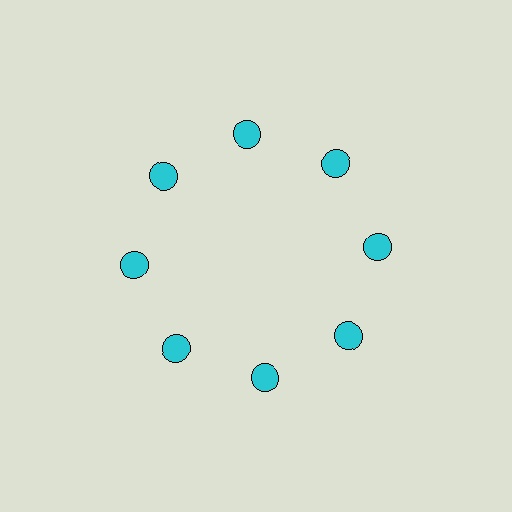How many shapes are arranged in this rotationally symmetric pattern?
There are 8 shapes, arranged in 8 groups of 1.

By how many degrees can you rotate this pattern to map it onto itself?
The pattern maps onto itself every 45 degrees of rotation.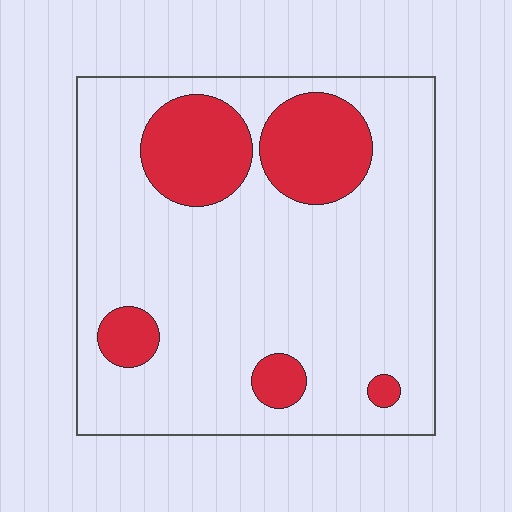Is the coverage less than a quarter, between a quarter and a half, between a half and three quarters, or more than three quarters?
Less than a quarter.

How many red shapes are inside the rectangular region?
5.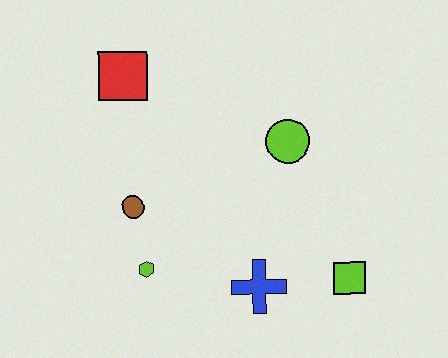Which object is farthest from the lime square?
The red square is farthest from the lime square.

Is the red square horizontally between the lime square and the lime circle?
No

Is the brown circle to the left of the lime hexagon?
Yes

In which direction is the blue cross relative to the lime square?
The blue cross is to the left of the lime square.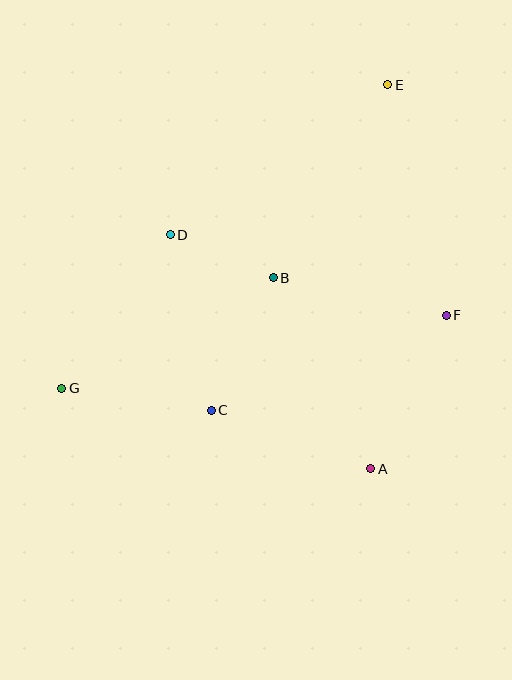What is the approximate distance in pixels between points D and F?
The distance between D and F is approximately 288 pixels.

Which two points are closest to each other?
Points B and D are closest to each other.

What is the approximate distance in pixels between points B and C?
The distance between B and C is approximately 146 pixels.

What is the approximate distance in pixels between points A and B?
The distance between A and B is approximately 214 pixels.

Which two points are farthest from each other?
Points E and G are farthest from each other.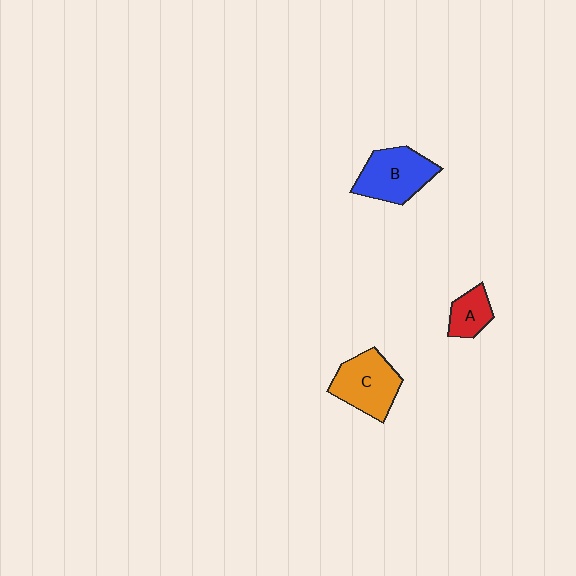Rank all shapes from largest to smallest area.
From largest to smallest: B (blue), C (orange), A (red).